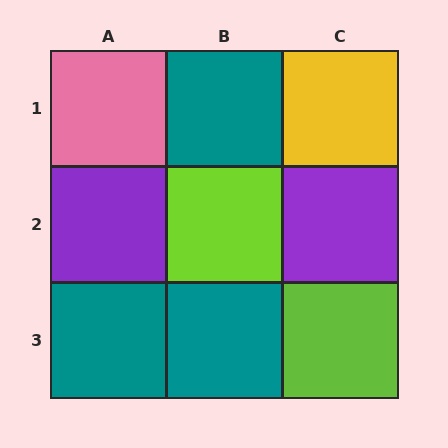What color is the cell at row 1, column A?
Pink.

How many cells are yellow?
1 cell is yellow.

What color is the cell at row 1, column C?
Yellow.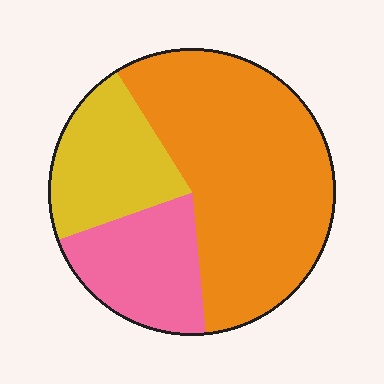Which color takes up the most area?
Orange, at roughly 55%.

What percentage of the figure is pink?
Pink takes up about one fifth (1/5) of the figure.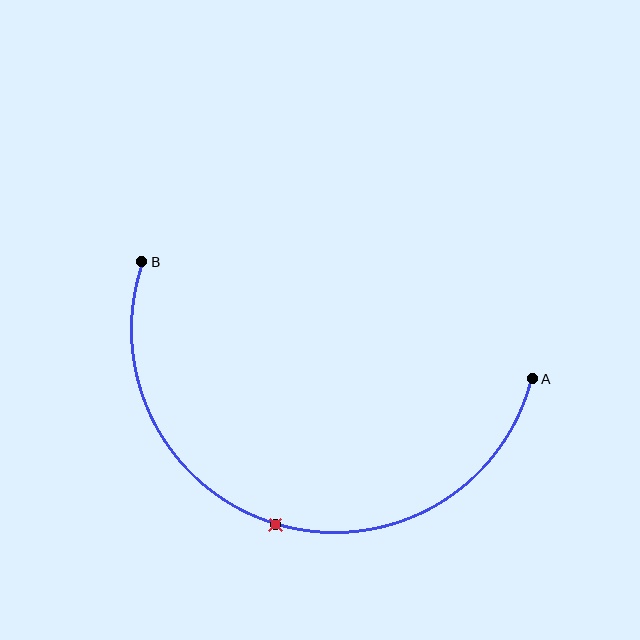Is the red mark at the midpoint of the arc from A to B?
Yes. The red mark lies on the arc at equal arc-length from both A and B — it is the arc midpoint.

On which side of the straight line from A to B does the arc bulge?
The arc bulges below the straight line connecting A and B.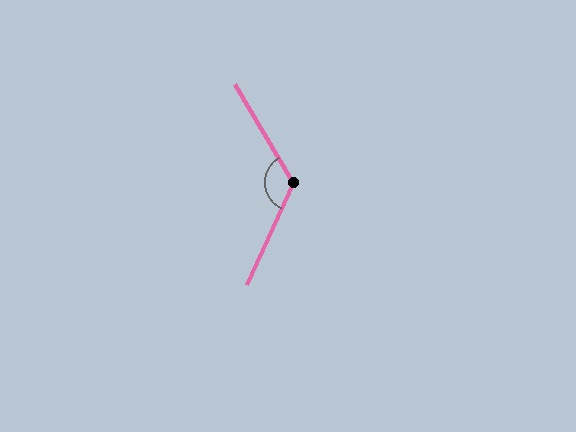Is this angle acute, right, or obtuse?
It is obtuse.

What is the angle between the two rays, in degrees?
Approximately 125 degrees.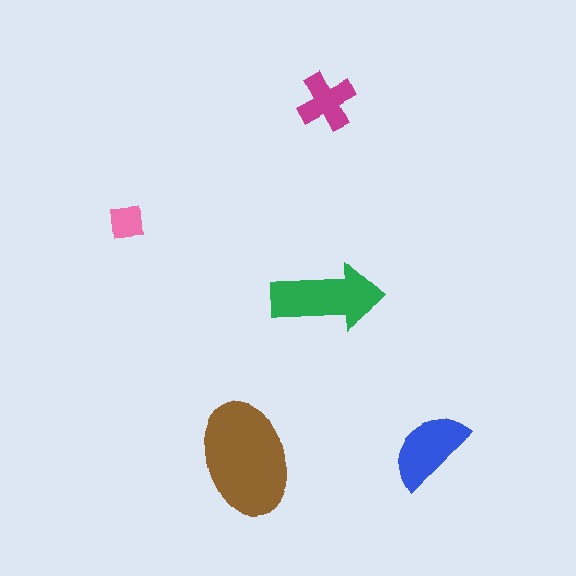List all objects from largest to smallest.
The brown ellipse, the green arrow, the blue semicircle, the magenta cross, the pink square.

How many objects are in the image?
There are 5 objects in the image.